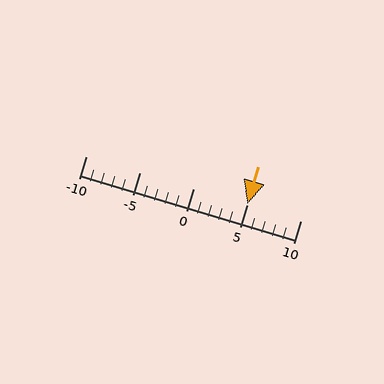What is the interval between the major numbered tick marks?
The major tick marks are spaced 5 units apart.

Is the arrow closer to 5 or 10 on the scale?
The arrow is closer to 5.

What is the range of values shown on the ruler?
The ruler shows values from -10 to 10.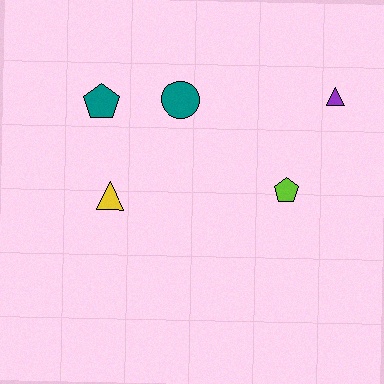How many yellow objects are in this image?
There is 1 yellow object.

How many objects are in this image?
There are 5 objects.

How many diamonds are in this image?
There are no diamonds.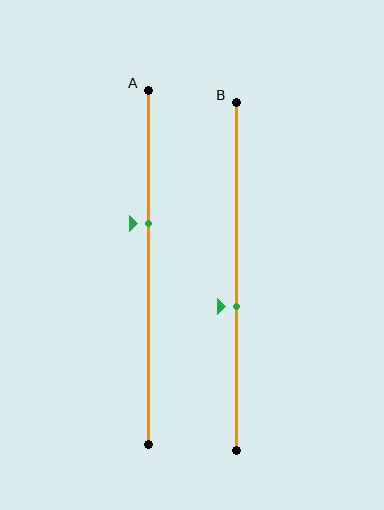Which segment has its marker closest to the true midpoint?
Segment B has its marker closest to the true midpoint.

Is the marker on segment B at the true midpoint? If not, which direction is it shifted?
No, the marker on segment B is shifted downward by about 9% of the segment length.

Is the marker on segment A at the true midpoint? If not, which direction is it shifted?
No, the marker on segment A is shifted upward by about 12% of the segment length.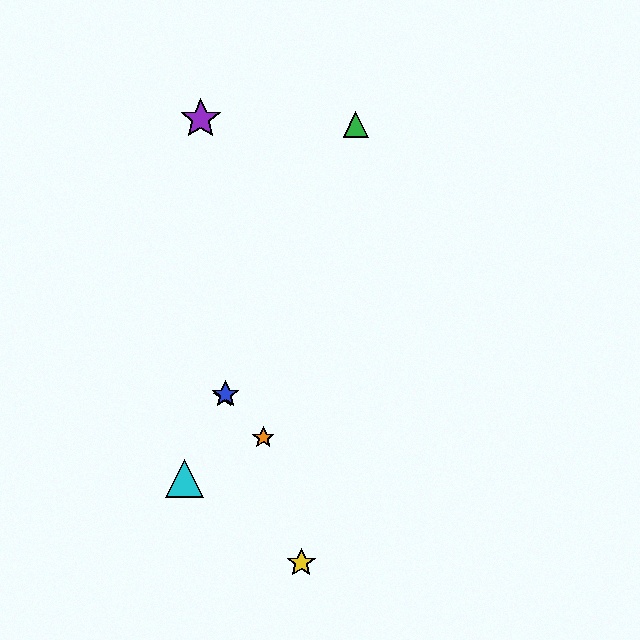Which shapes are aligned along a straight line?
The red star, the blue star, the green triangle, the cyan triangle are aligned along a straight line.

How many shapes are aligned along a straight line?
4 shapes (the red star, the blue star, the green triangle, the cyan triangle) are aligned along a straight line.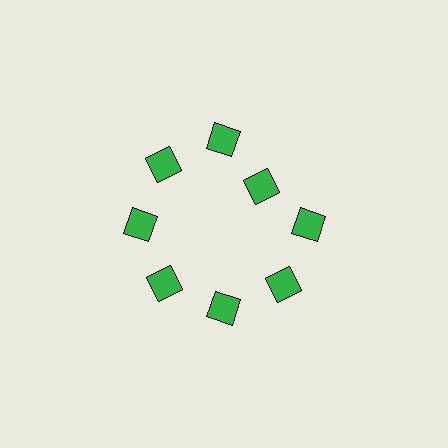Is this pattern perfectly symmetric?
No. The 8 green diamonds are arranged in a ring, but one element near the 2 o'clock position is pulled inward toward the center, breaking the 8-fold rotational symmetry.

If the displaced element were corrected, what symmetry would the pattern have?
It would have 8-fold rotational symmetry — the pattern would map onto itself every 45 degrees.